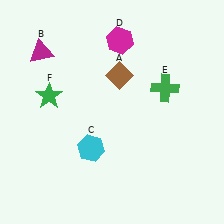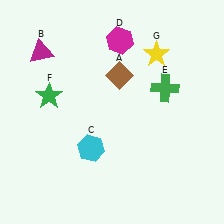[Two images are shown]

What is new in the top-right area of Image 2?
A yellow star (G) was added in the top-right area of Image 2.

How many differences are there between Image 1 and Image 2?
There is 1 difference between the two images.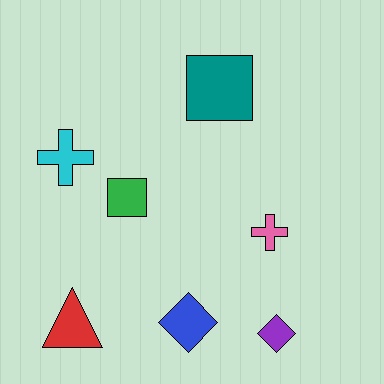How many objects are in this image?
There are 7 objects.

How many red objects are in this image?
There is 1 red object.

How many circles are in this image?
There are no circles.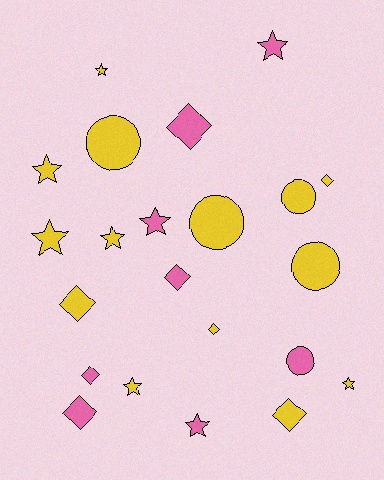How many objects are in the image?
There are 22 objects.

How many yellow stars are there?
There are 6 yellow stars.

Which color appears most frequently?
Yellow, with 14 objects.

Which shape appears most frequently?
Star, with 9 objects.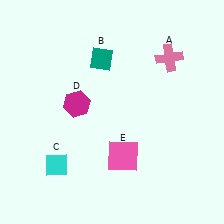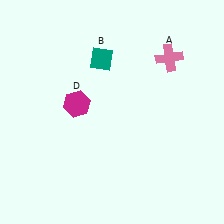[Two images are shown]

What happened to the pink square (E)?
The pink square (E) was removed in Image 2. It was in the bottom-right area of Image 1.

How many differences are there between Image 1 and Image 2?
There are 2 differences between the two images.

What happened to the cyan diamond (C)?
The cyan diamond (C) was removed in Image 2. It was in the bottom-left area of Image 1.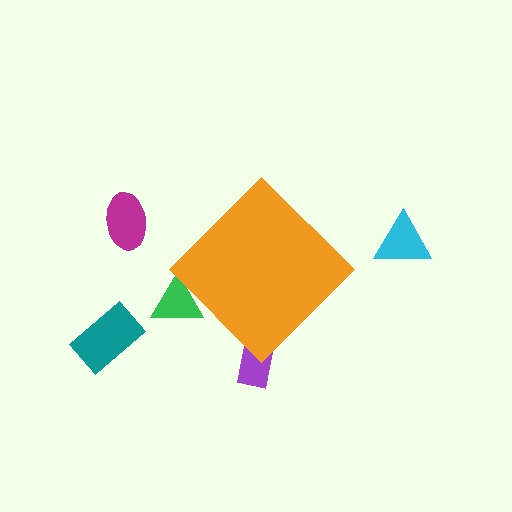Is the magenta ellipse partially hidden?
No, the magenta ellipse is fully visible.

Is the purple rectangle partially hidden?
Yes, the purple rectangle is partially hidden behind the orange diamond.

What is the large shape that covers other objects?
An orange diamond.